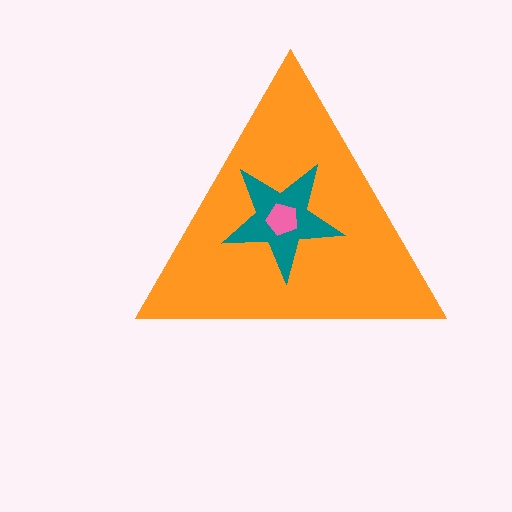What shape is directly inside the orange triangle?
The teal star.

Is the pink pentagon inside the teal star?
Yes.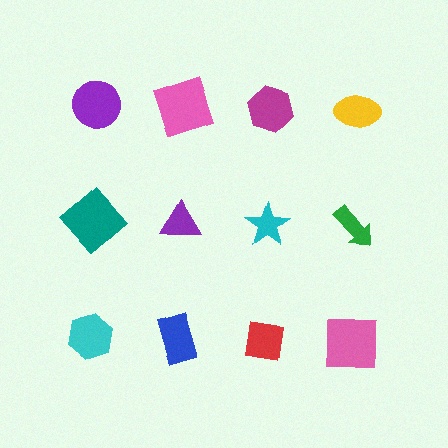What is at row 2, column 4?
A green arrow.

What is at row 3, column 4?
A pink square.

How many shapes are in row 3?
4 shapes.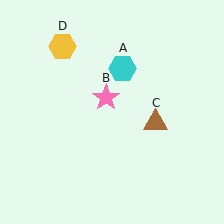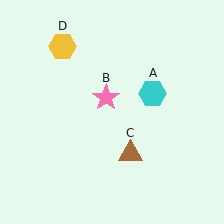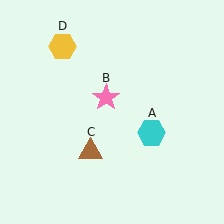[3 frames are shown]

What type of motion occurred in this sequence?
The cyan hexagon (object A), brown triangle (object C) rotated clockwise around the center of the scene.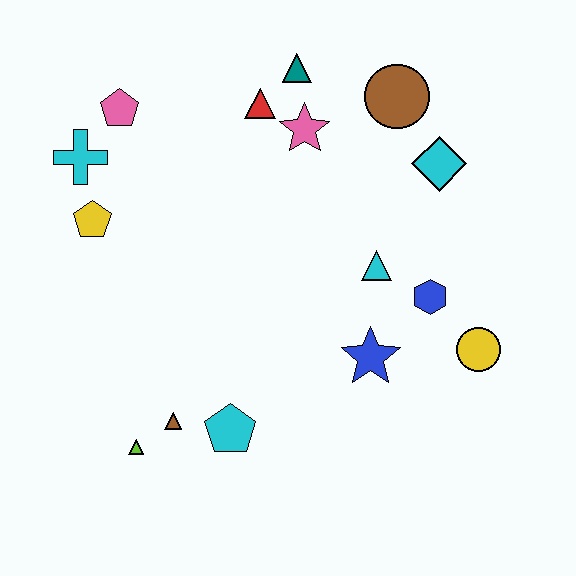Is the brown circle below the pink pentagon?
No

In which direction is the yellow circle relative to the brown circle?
The yellow circle is below the brown circle.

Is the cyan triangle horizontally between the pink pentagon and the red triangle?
No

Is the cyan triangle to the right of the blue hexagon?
No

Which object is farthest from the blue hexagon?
The cyan cross is farthest from the blue hexagon.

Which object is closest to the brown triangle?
The lime triangle is closest to the brown triangle.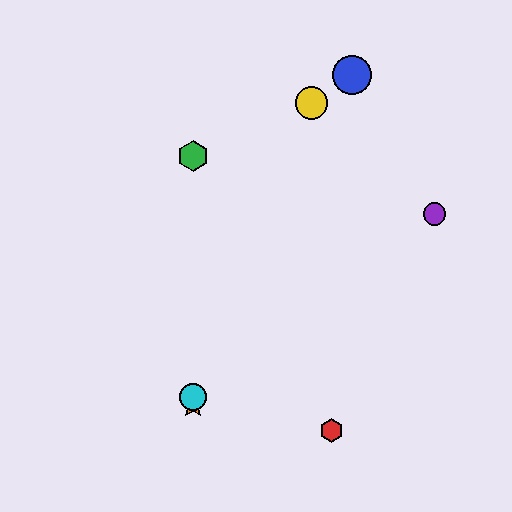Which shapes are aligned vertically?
The green hexagon, the orange star, the cyan circle are aligned vertically.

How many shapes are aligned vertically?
3 shapes (the green hexagon, the orange star, the cyan circle) are aligned vertically.